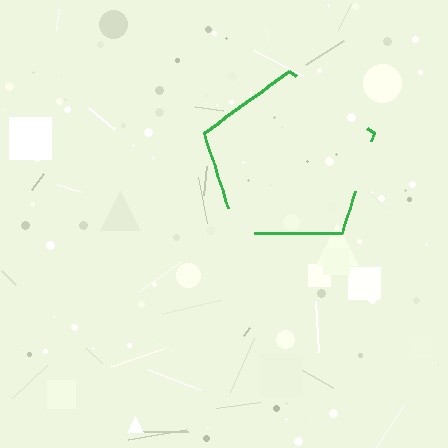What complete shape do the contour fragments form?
The contour fragments form a pentagon.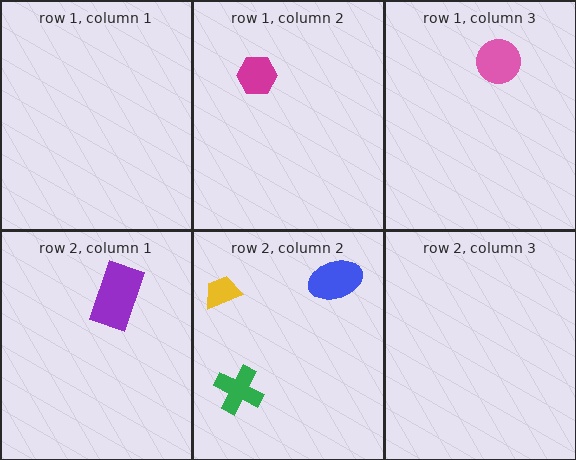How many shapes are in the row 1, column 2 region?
1.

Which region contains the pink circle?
The row 1, column 3 region.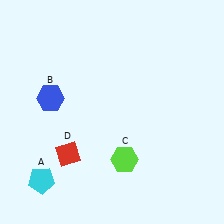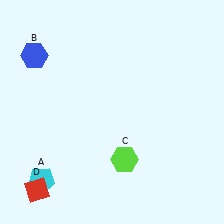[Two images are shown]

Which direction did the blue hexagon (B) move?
The blue hexagon (B) moved up.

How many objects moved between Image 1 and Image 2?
2 objects moved between the two images.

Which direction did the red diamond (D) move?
The red diamond (D) moved down.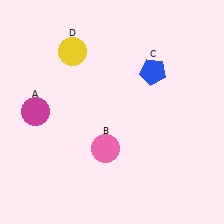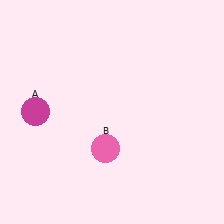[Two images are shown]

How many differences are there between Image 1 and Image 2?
There are 2 differences between the two images.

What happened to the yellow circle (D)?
The yellow circle (D) was removed in Image 2. It was in the top-left area of Image 1.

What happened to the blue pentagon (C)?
The blue pentagon (C) was removed in Image 2. It was in the top-right area of Image 1.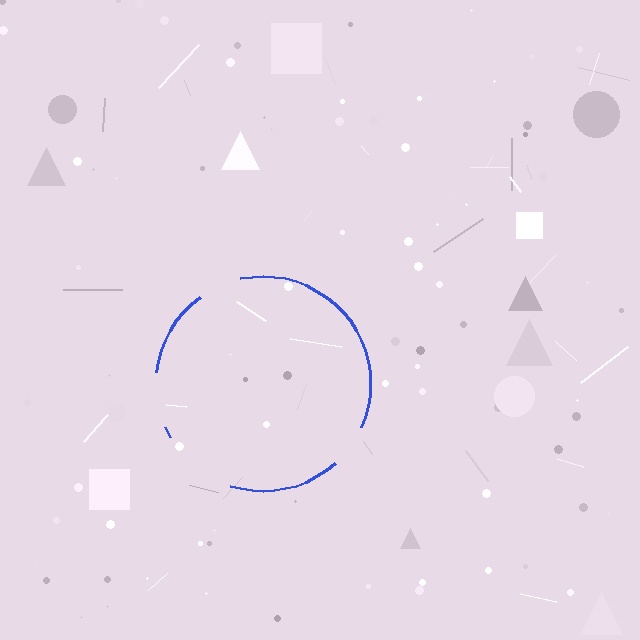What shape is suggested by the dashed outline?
The dashed outline suggests a circle.